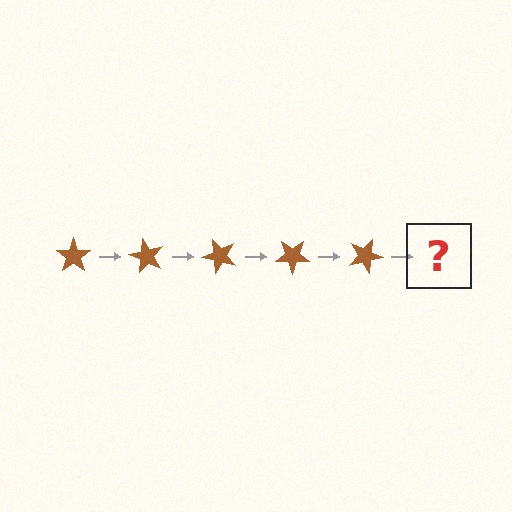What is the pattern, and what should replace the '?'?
The pattern is that the star rotates 60 degrees each step. The '?' should be a brown star rotated 300 degrees.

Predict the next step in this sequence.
The next step is a brown star rotated 300 degrees.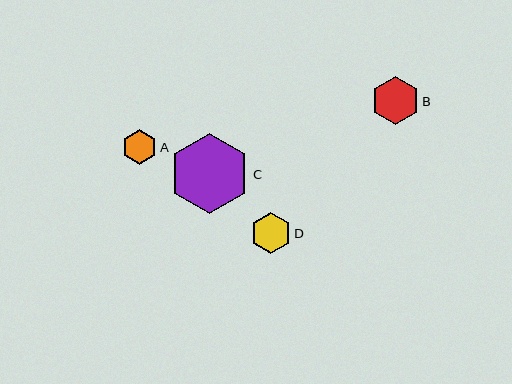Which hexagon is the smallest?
Hexagon A is the smallest with a size of approximately 35 pixels.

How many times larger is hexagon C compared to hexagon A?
Hexagon C is approximately 2.3 times the size of hexagon A.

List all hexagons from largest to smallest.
From largest to smallest: C, B, D, A.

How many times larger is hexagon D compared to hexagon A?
Hexagon D is approximately 1.2 times the size of hexagon A.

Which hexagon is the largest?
Hexagon C is the largest with a size of approximately 80 pixels.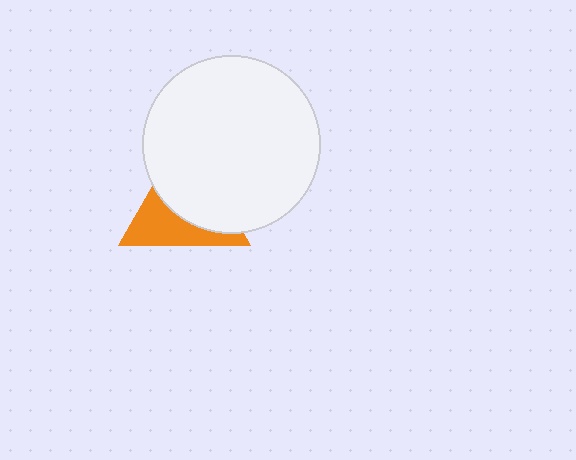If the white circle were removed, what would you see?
You would see the complete orange triangle.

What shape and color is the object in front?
The object in front is a white circle.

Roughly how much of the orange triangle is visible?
A small part of it is visible (roughly 42%).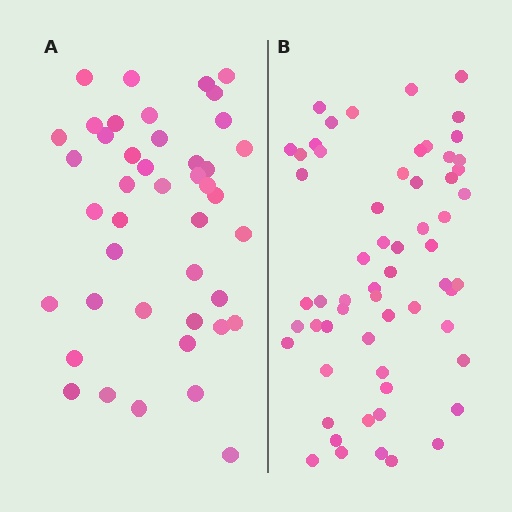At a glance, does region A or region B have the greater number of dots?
Region B (the right region) has more dots.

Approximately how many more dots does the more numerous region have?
Region B has approximately 15 more dots than region A.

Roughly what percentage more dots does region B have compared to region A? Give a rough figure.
About 40% more.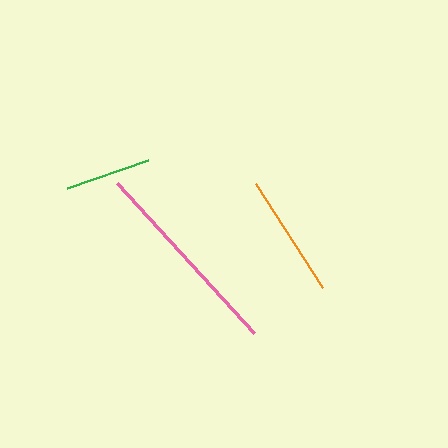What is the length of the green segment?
The green segment is approximately 86 pixels long.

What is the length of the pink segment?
The pink segment is approximately 204 pixels long.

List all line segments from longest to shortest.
From longest to shortest: pink, orange, green.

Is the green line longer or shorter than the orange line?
The orange line is longer than the green line.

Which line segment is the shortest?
The green line is the shortest at approximately 86 pixels.